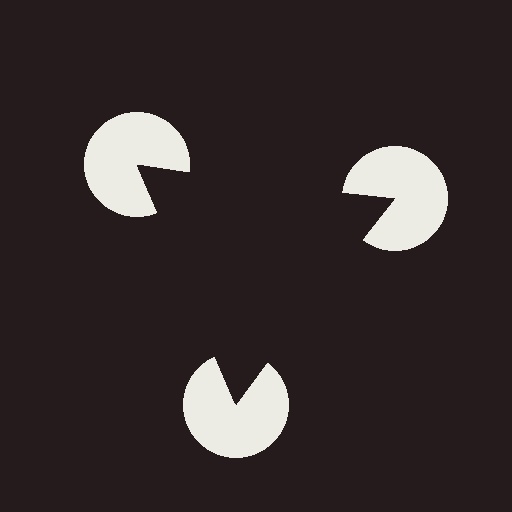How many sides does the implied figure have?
3 sides.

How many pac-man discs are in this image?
There are 3 — one at each vertex of the illusory triangle.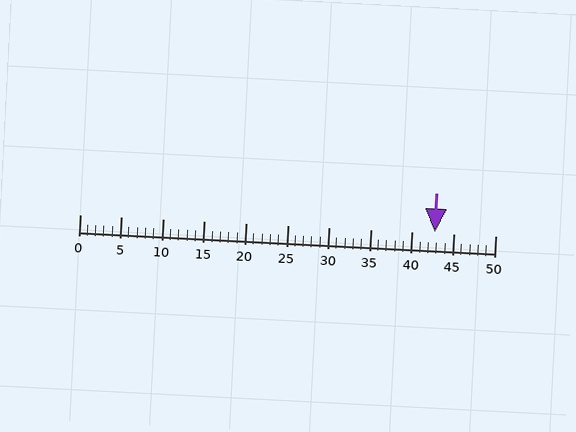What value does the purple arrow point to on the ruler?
The purple arrow points to approximately 43.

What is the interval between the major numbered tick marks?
The major tick marks are spaced 5 units apart.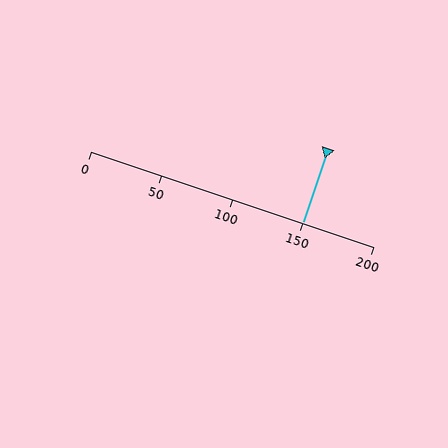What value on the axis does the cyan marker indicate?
The marker indicates approximately 150.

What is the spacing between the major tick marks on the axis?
The major ticks are spaced 50 apart.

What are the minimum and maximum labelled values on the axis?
The axis runs from 0 to 200.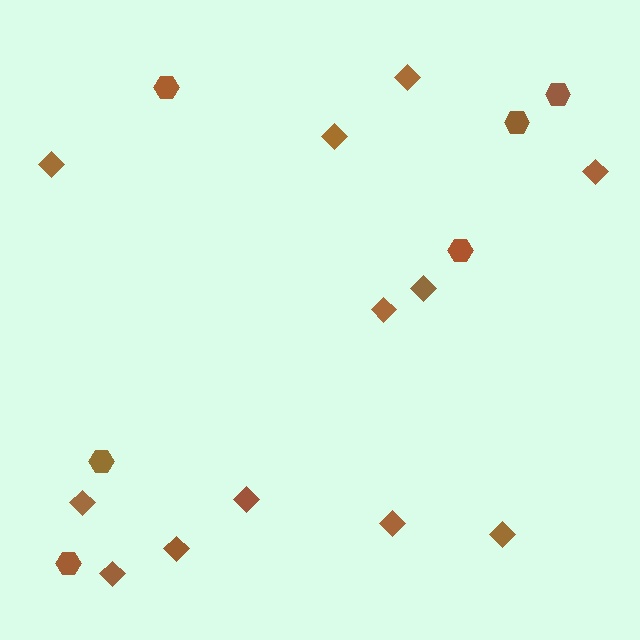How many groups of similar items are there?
There are 2 groups: one group of diamonds (12) and one group of hexagons (6).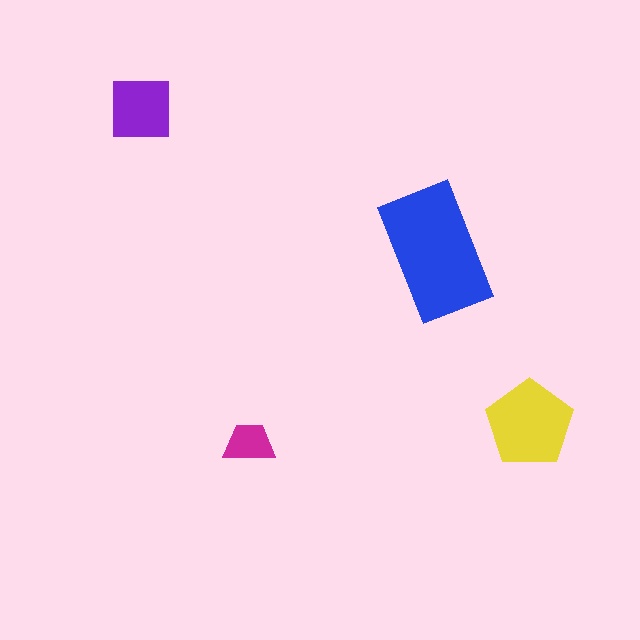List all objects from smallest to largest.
The magenta trapezoid, the purple square, the yellow pentagon, the blue rectangle.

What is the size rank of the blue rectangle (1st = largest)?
1st.